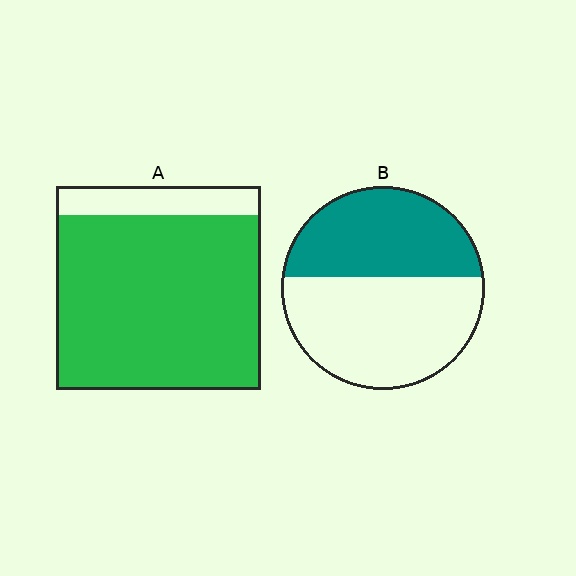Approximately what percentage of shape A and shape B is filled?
A is approximately 85% and B is approximately 45%.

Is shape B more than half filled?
No.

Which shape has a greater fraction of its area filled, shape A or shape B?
Shape A.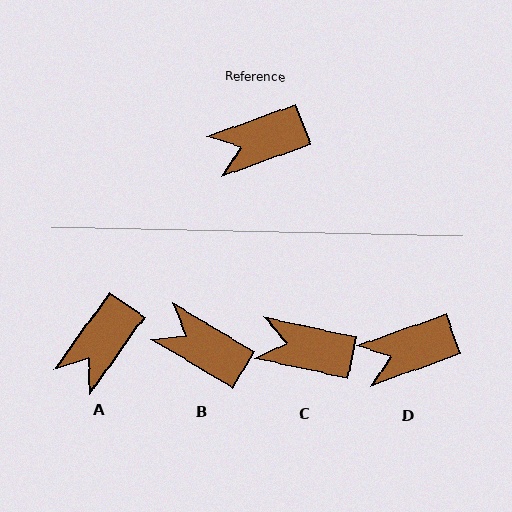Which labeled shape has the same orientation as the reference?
D.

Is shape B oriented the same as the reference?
No, it is off by about 51 degrees.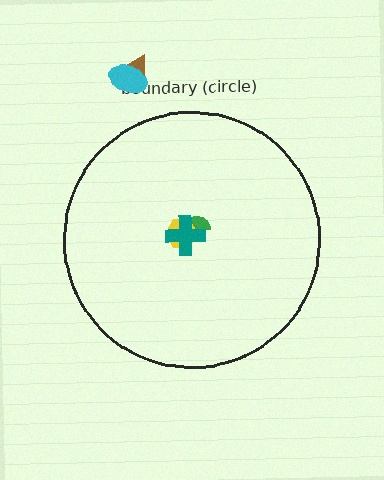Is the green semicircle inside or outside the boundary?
Inside.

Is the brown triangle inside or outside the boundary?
Outside.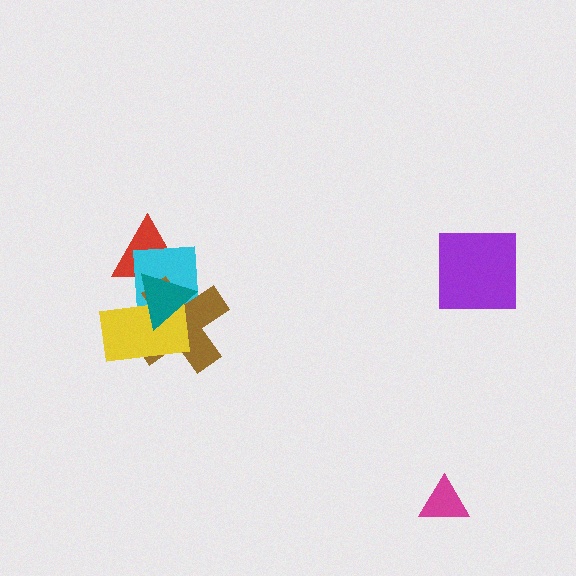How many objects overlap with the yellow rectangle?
3 objects overlap with the yellow rectangle.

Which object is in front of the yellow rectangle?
The teal triangle is in front of the yellow rectangle.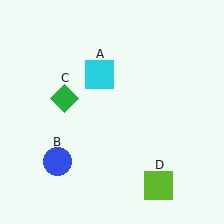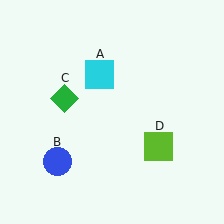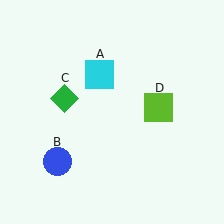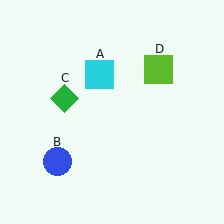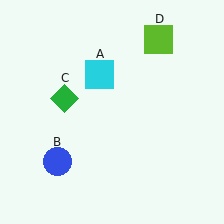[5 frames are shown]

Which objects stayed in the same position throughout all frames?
Cyan square (object A) and blue circle (object B) and green diamond (object C) remained stationary.